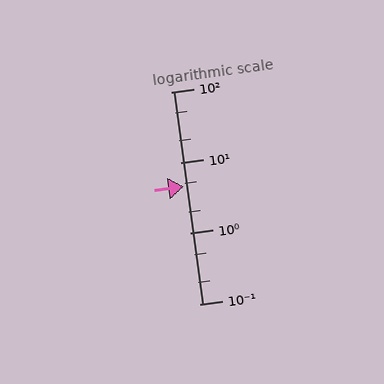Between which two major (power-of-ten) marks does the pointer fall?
The pointer is between 1 and 10.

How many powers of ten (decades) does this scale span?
The scale spans 3 decades, from 0.1 to 100.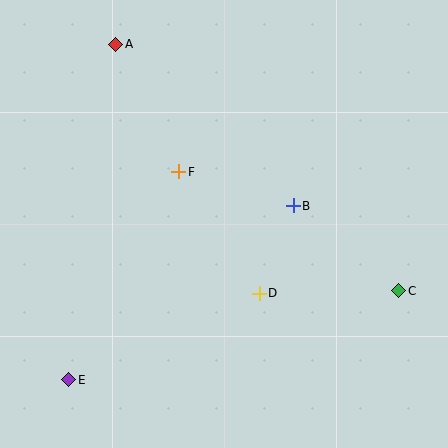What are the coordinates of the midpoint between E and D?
The midpoint between E and D is at (164, 336).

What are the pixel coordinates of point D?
Point D is at (259, 293).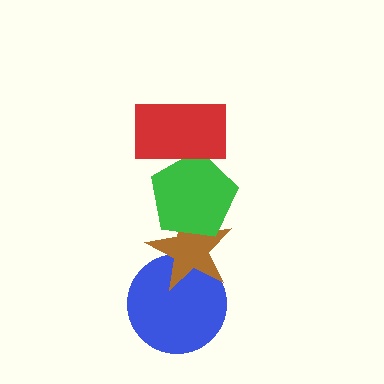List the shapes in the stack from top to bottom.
From top to bottom: the red rectangle, the green pentagon, the brown star, the blue circle.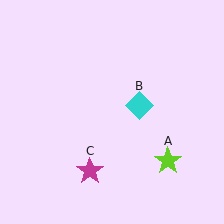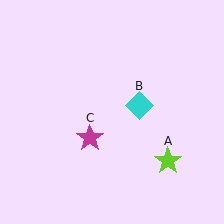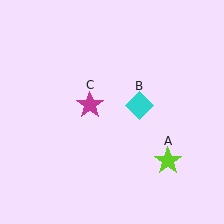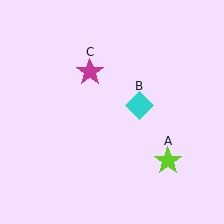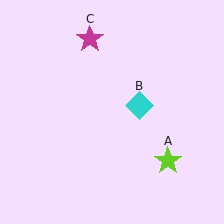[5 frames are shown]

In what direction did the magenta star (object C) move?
The magenta star (object C) moved up.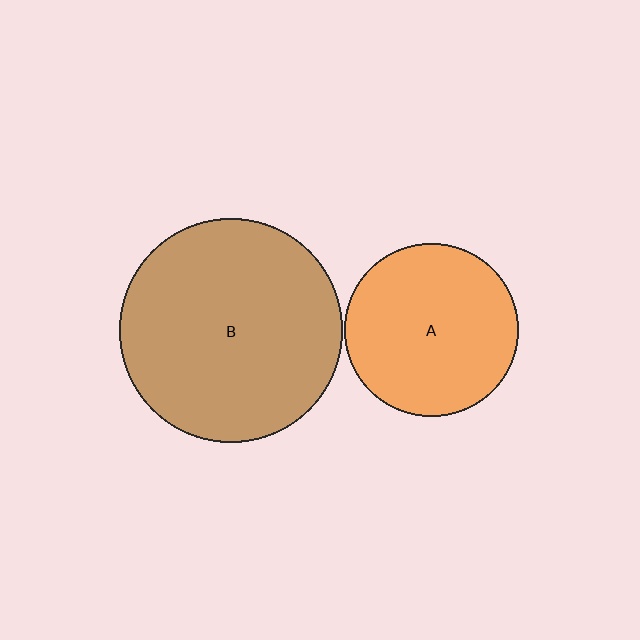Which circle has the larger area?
Circle B (brown).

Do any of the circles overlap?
No, none of the circles overlap.